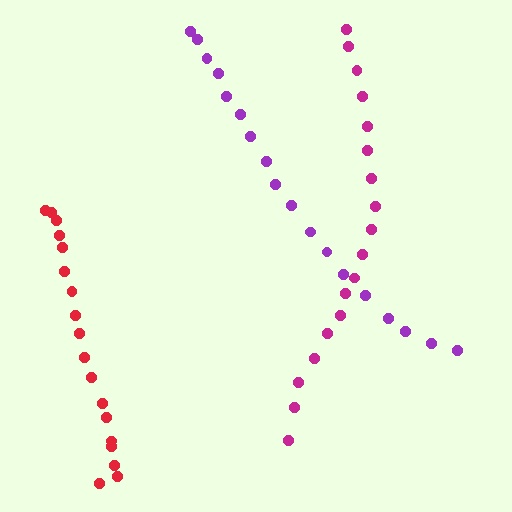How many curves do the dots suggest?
There are 3 distinct paths.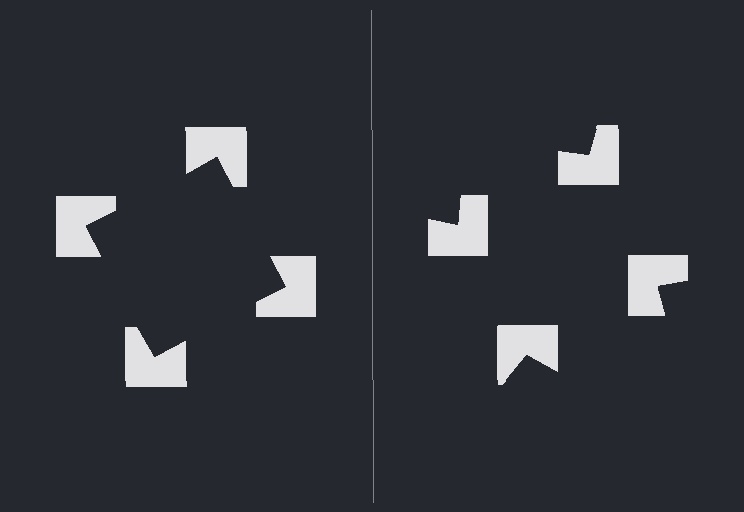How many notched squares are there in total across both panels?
8 — 4 on each side.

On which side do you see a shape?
An illusory square appears on the left side. On the right side the wedge cuts are rotated, so no coherent shape forms.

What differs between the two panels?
The notched squares are positioned identically on both sides; only the wedge orientations differ. On the left they align to a square; on the right they are misaligned.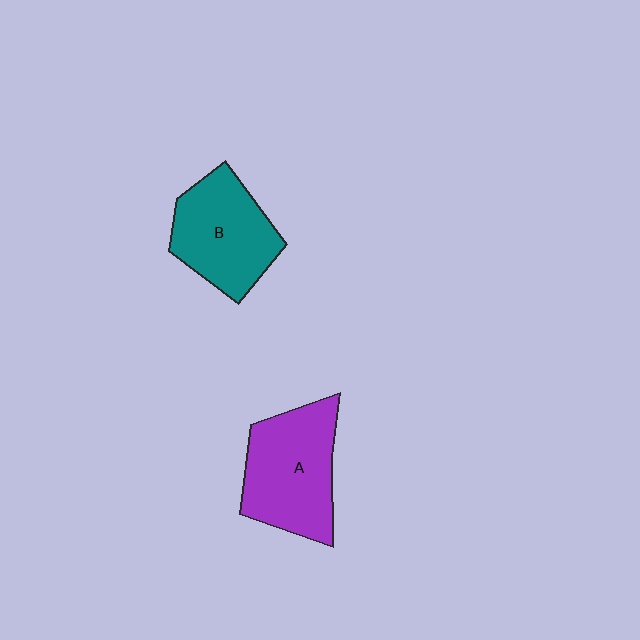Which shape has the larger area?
Shape A (purple).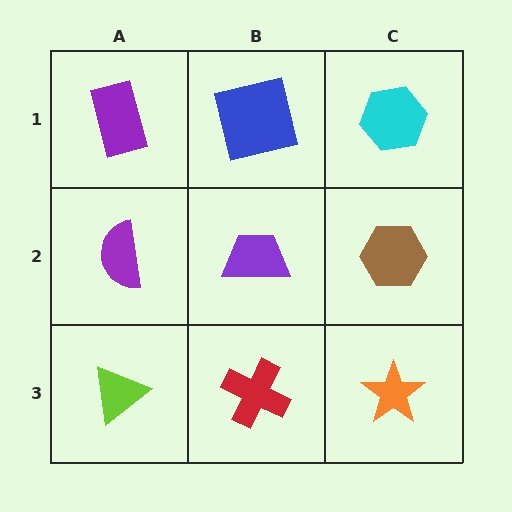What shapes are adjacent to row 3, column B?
A purple trapezoid (row 2, column B), a lime triangle (row 3, column A), an orange star (row 3, column C).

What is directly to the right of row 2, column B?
A brown hexagon.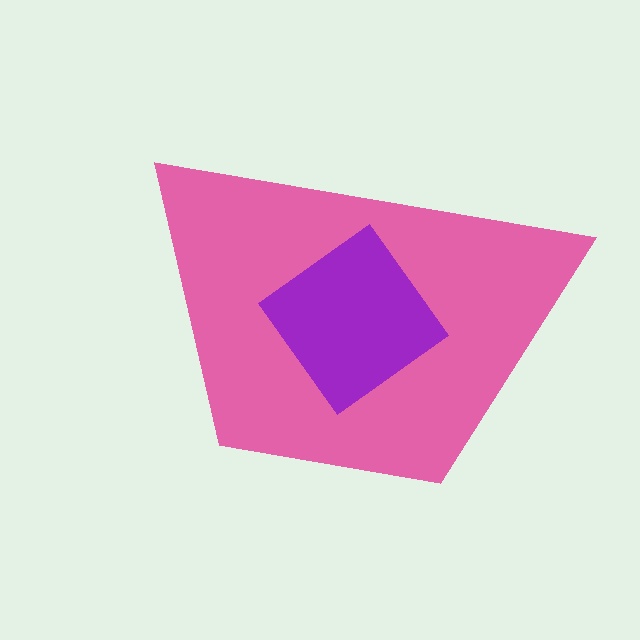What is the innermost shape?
The purple diamond.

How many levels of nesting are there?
2.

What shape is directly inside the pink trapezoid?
The purple diamond.